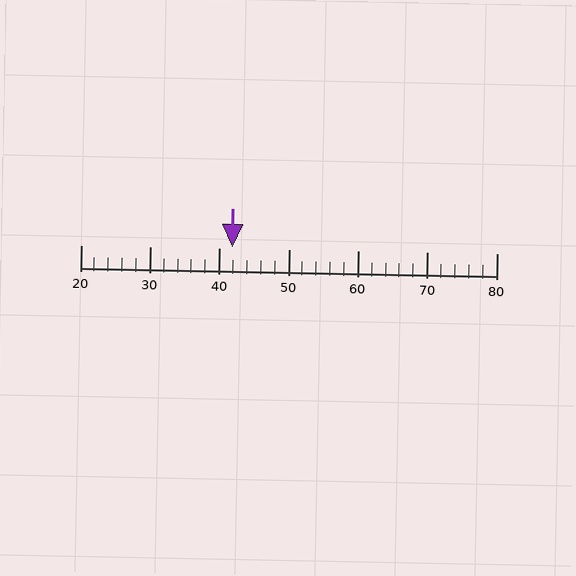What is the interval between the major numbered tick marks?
The major tick marks are spaced 10 units apart.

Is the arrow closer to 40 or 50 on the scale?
The arrow is closer to 40.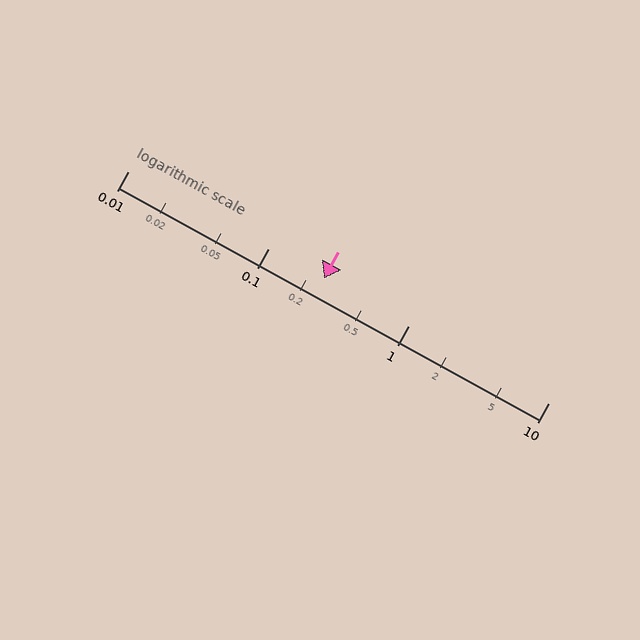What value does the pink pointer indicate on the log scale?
The pointer indicates approximately 0.25.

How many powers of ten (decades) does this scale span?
The scale spans 3 decades, from 0.01 to 10.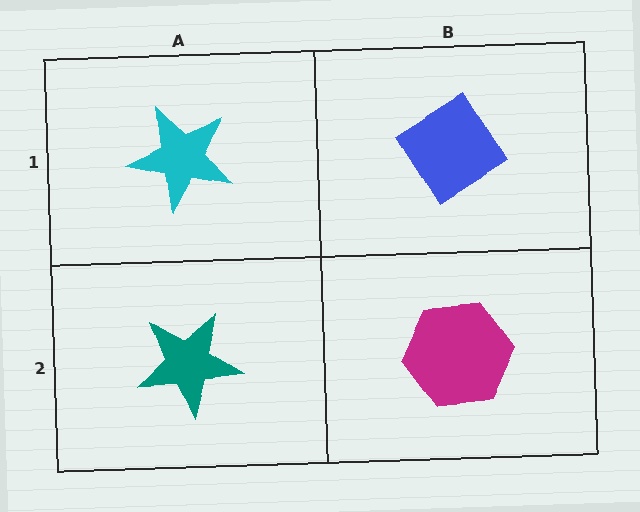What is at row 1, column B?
A blue diamond.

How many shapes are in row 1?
2 shapes.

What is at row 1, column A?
A cyan star.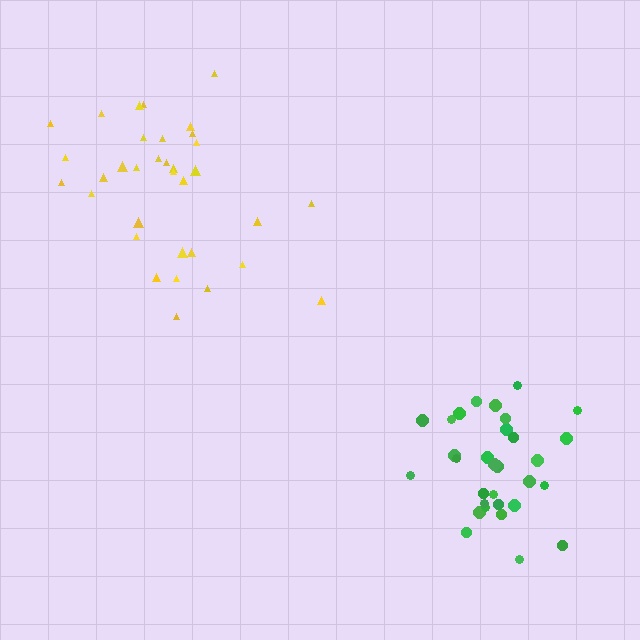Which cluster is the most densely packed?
Green.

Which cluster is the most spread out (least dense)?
Yellow.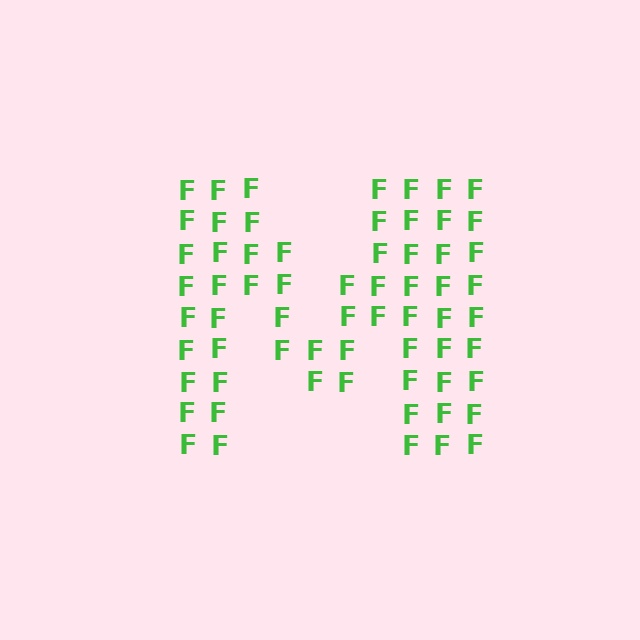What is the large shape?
The large shape is the letter M.